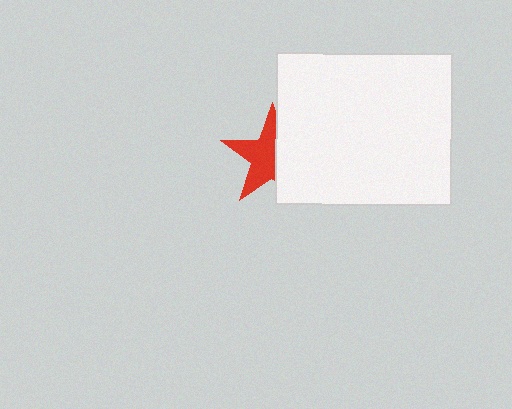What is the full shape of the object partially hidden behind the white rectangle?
The partially hidden object is a red star.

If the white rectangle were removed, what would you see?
You would see the complete red star.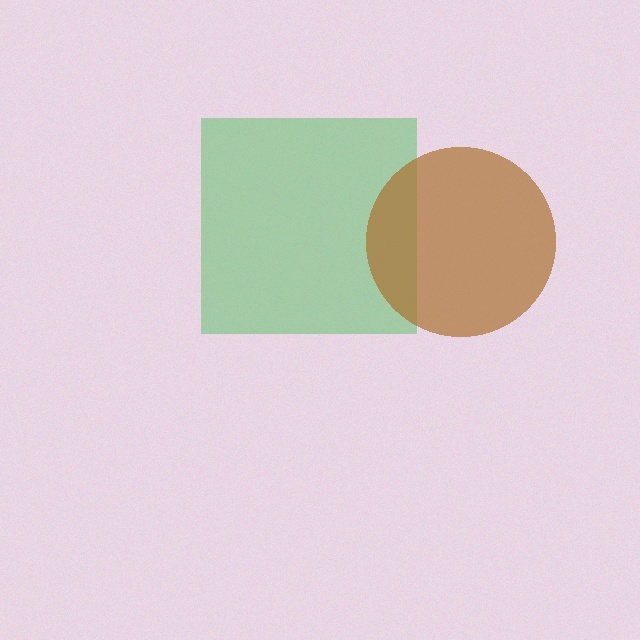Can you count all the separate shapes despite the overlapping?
Yes, there are 2 separate shapes.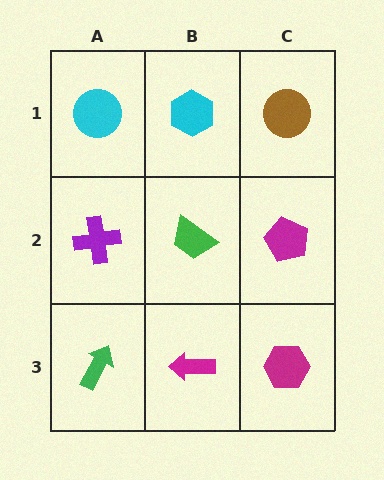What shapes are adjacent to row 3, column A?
A purple cross (row 2, column A), a magenta arrow (row 3, column B).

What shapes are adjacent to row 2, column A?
A cyan circle (row 1, column A), a green arrow (row 3, column A), a green trapezoid (row 2, column B).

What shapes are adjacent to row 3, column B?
A green trapezoid (row 2, column B), a green arrow (row 3, column A), a magenta hexagon (row 3, column C).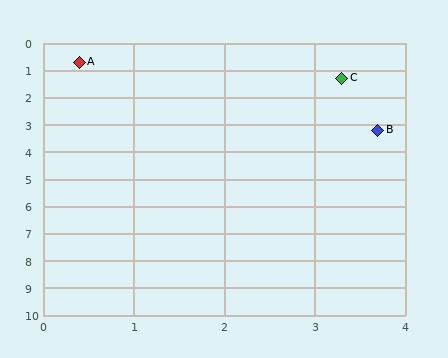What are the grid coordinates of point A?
Point A is at approximately (0.4, 0.7).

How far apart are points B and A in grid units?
Points B and A are about 4.1 grid units apart.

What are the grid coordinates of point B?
Point B is at approximately (3.7, 3.2).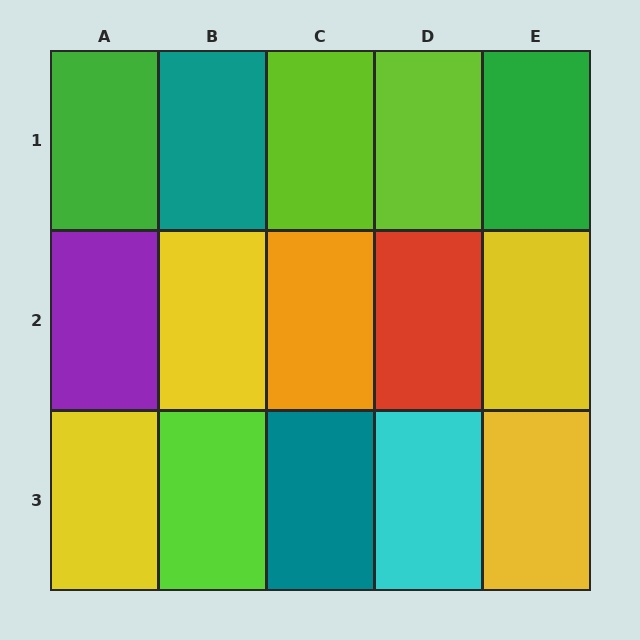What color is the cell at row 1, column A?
Green.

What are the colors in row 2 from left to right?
Purple, yellow, orange, red, yellow.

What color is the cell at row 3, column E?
Yellow.